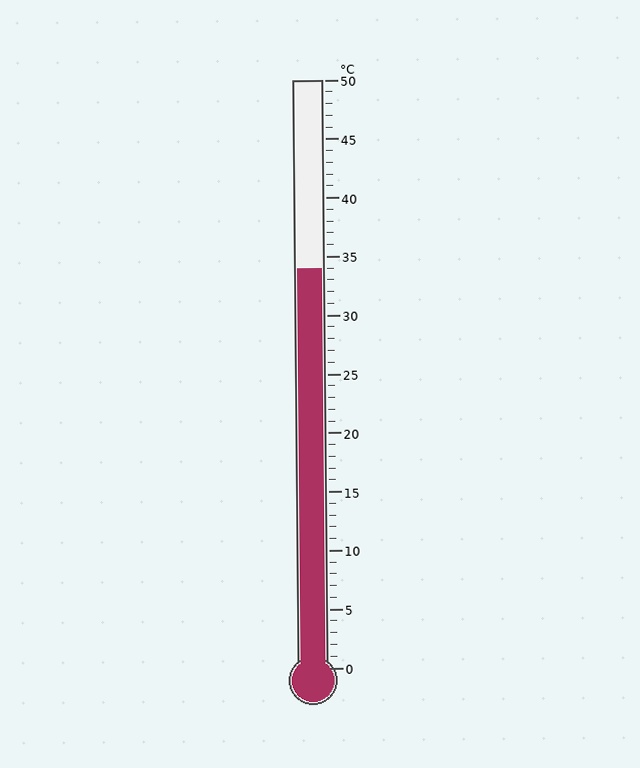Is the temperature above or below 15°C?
The temperature is above 15°C.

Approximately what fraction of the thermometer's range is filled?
The thermometer is filled to approximately 70% of its range.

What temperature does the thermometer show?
The thermometer shows approximately 34°C.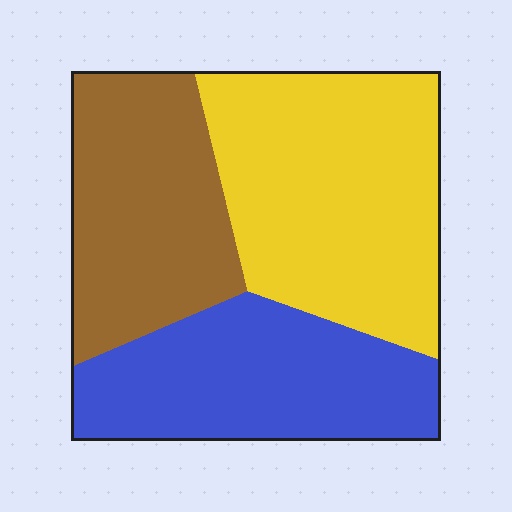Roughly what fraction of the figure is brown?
Brown takes up about one quarter (1/4) of the figure.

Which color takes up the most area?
Yellow, at roughly 40%.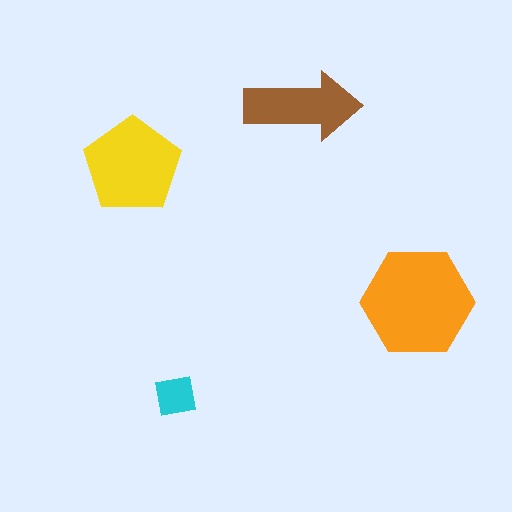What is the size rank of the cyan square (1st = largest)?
4th.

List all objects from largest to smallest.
The orange hexagon, the yellow pentagon, the brown arrow, the cyan square.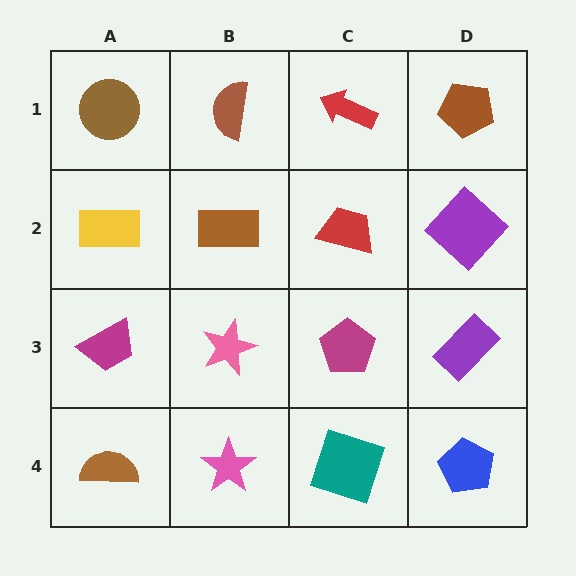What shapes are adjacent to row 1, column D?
A purple diamond (row 2, column D), a red arrow (row 1, column C).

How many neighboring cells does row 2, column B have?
4.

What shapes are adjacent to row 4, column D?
A purple rectangle (row 3, column D), a teal square (row 4, column C).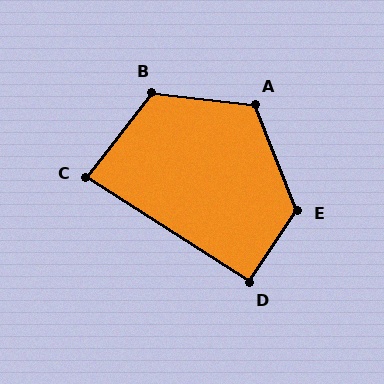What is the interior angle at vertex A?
Approximately 119 degrees (obtuse).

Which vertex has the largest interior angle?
E, at approximately 124 degrees.